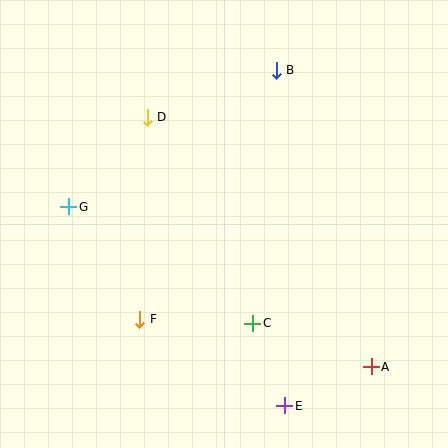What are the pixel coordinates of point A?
Point A is at (371, 367).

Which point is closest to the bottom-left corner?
Point F is closest to the bottom-left corner.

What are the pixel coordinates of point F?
Point F is at (140, 319).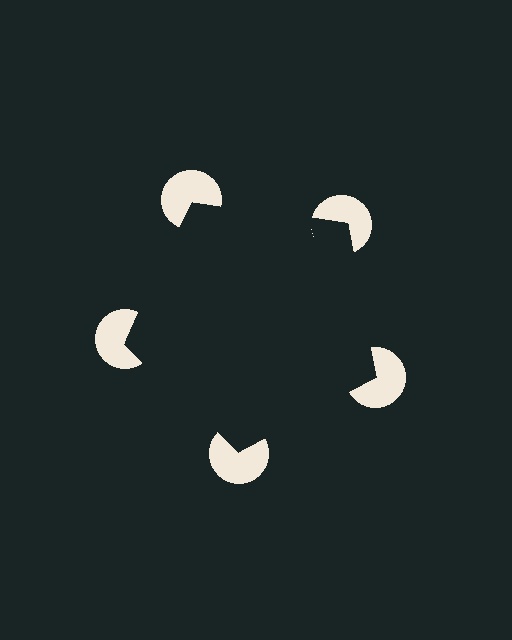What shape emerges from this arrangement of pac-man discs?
An illusory pentagon — its edges are inferred from the aligned wedge cuts in the pac-man discs, not physically drawn.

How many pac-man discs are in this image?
There are 5 — one at each vertex of the illusory pentagon.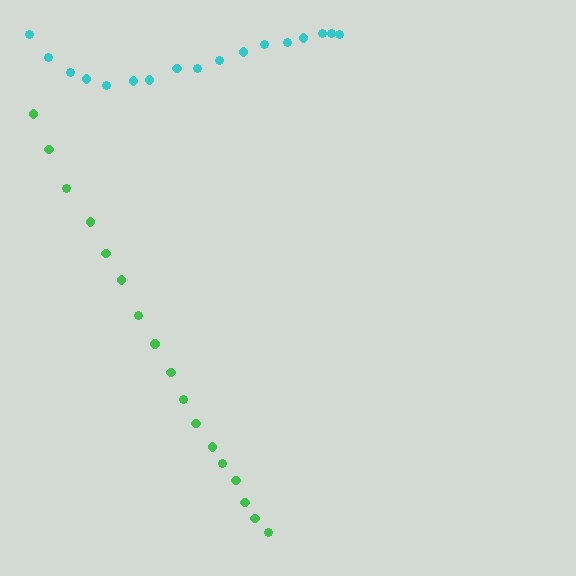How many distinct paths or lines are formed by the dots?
There are 2 distinct paths.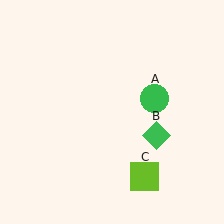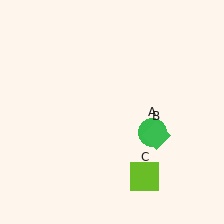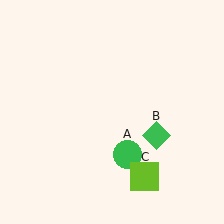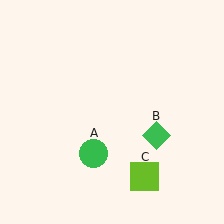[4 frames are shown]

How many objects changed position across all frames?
1 object changed position: green circle (object A).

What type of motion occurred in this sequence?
The green circle (object A) rotated clockwise around the center of the scene.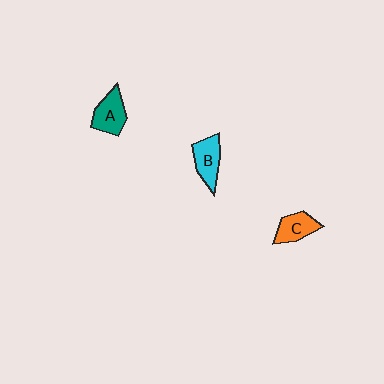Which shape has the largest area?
Shape A (teal).